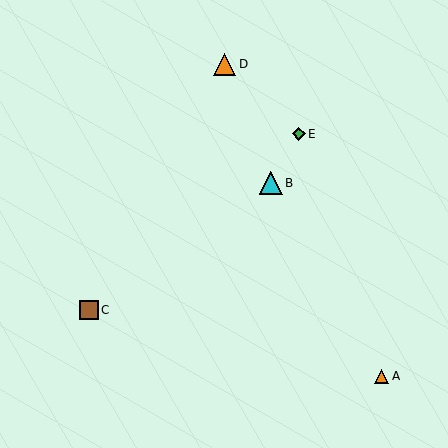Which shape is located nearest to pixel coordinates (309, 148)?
The green diamond (labeled E) at (299, 134) is nearest to that location.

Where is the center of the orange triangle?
The center of the orange triangle is at (225, 64).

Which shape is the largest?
The cyan triangle (labeled B) is the largest.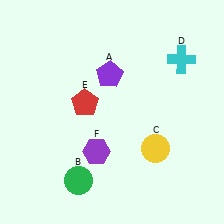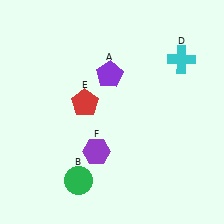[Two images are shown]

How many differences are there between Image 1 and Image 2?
There is 1 difference between the two images.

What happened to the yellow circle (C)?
The yellow circle (C) was removed in Image 2. It was in the bottom-right area of Image 1.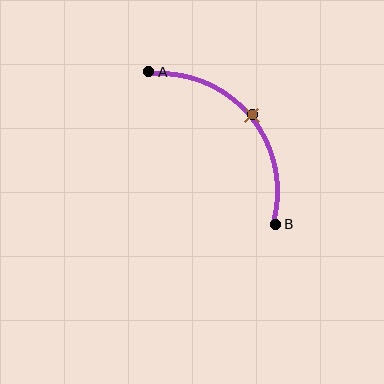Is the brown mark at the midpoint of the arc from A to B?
Yes. The brown mark lies on the arc at equal arc-length from both A and B — it is the arc midpoint.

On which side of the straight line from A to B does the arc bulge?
The arc bulges above and to the right of the straight line connecting A and B.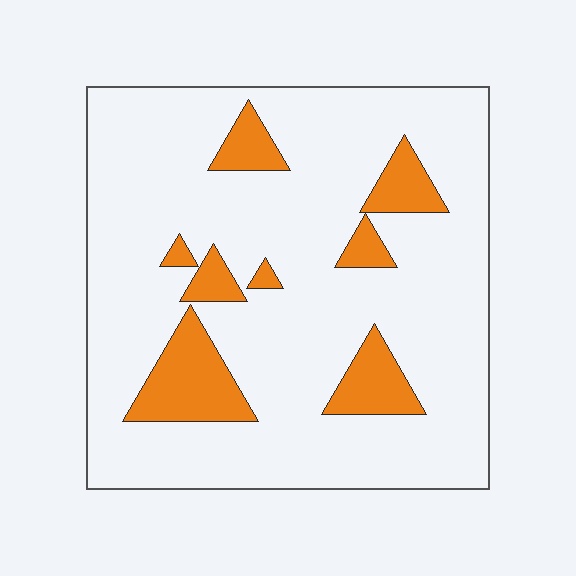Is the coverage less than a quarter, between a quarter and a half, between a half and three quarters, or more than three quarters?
Less than a quarter.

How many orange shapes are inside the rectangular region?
8.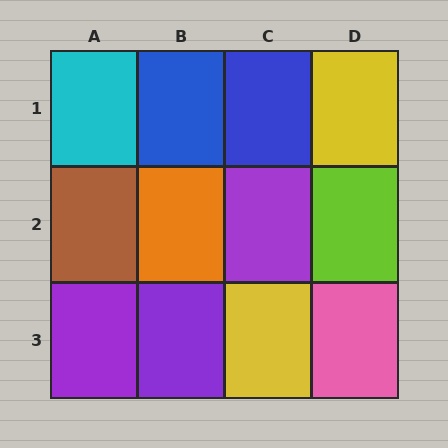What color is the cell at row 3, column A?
Purple.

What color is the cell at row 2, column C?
Purple.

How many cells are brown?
1 cell is brown.